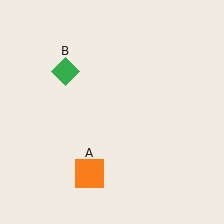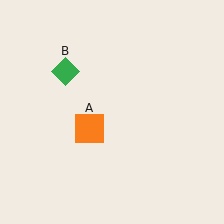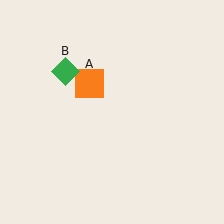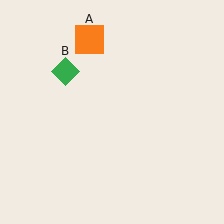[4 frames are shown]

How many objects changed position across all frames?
1 object changed position: orange square (object A).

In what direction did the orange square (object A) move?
The orange square (object A) moved up.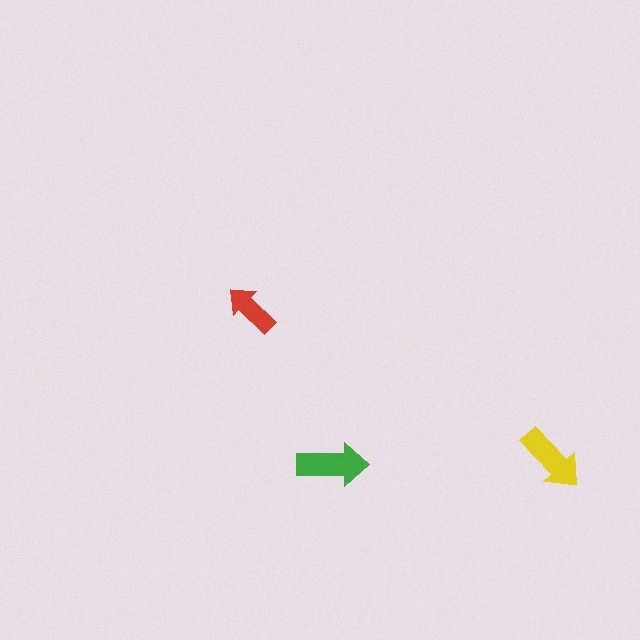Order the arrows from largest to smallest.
the green one, the yellow one, the red one.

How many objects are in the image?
There are 3 objects in the image.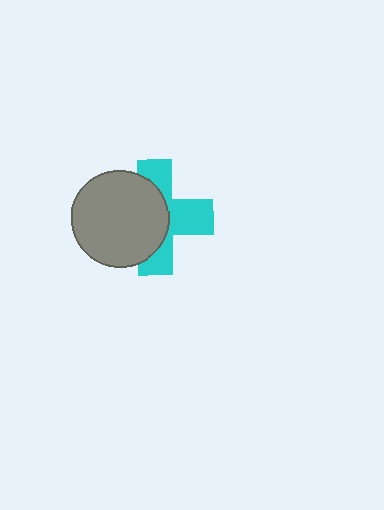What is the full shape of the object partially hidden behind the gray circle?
The partially hidden object is a cyan cross.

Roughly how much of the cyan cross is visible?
About half of it is visible (roughly 49%).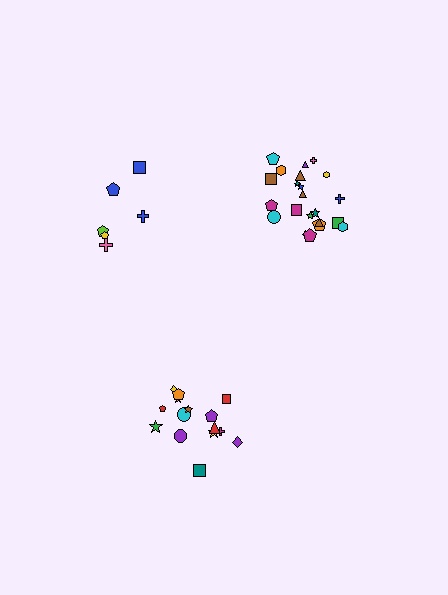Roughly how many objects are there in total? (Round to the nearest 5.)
Roughly 45 objects in total.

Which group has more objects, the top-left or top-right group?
The top-right group.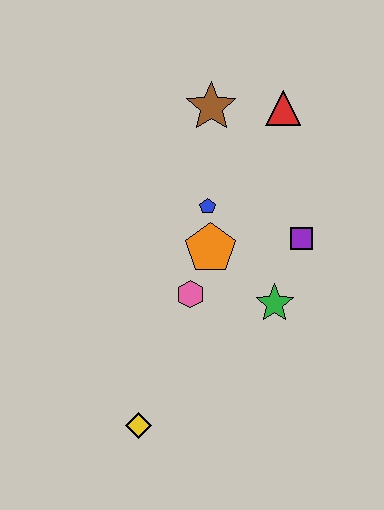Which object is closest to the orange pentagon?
The blue pentagon is closest to the orange pentagon.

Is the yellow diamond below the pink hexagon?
Yes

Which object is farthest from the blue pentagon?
The yellow diamond is farthest from the blue pentagon.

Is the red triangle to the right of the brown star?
Yes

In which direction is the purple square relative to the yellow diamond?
The purple square is above the yellow diamond.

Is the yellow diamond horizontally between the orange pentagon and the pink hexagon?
No